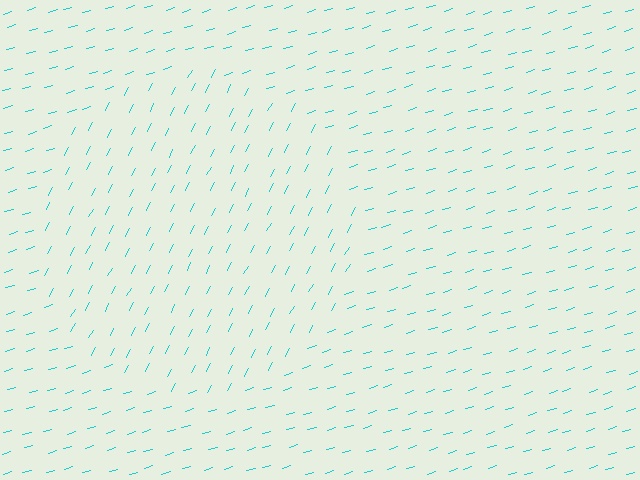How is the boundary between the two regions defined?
The boundary is defined purely by a change in line orientation (approximately 45 degrees difference). All lines are the same color and thickness.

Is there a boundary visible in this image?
Yes, there is a texture boundary formed by a change in line orientation.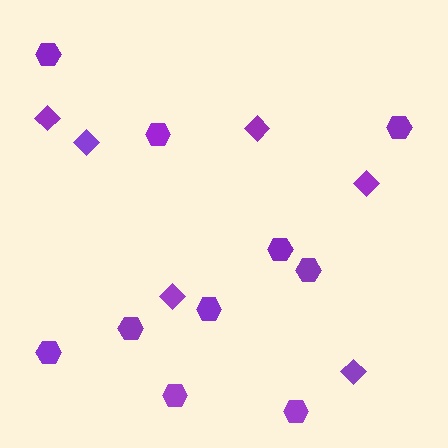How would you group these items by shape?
There are 2 groups: one group of diamonds (6) and one group of hexagons (10).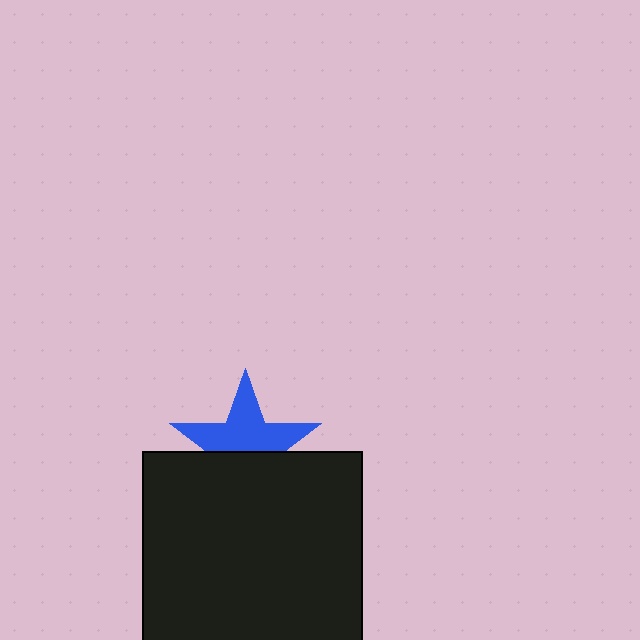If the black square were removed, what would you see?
You would see the complete blue star.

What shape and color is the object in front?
The object in front is a black square.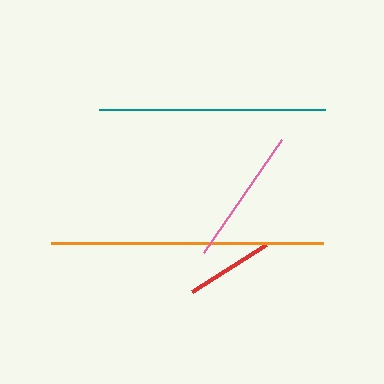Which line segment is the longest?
The orange line is the longest at approximately 272 pixels.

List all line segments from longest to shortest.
From longest to shortest: orange, teal, pink, red.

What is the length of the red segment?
The red segment is approximately 88 pixels long.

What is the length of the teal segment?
The teal segment is approximately 226 pixels long.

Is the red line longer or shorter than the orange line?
The orange line is longer than the red line.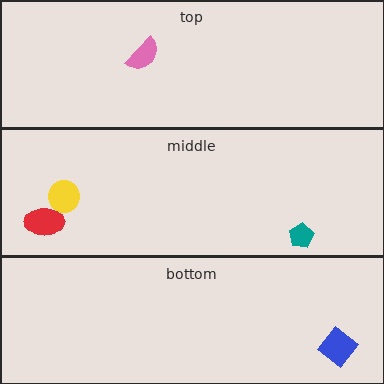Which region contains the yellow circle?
The middle region.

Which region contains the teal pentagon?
The middle region.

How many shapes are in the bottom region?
1.